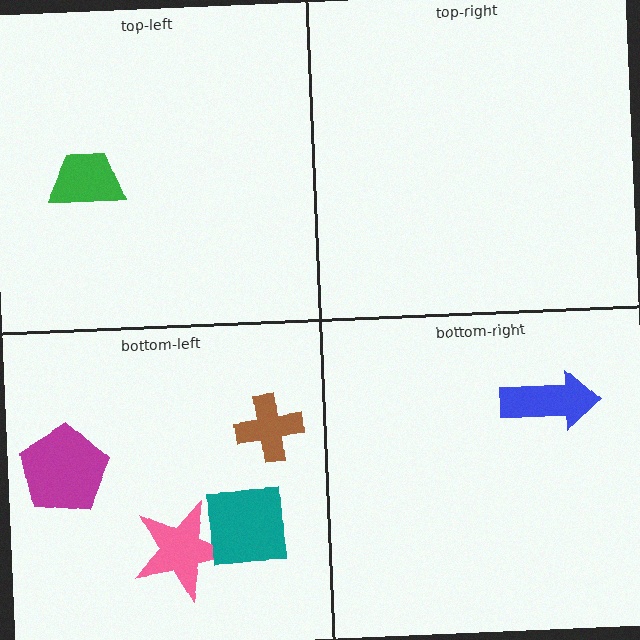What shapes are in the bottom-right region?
The blue arrow.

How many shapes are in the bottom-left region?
4.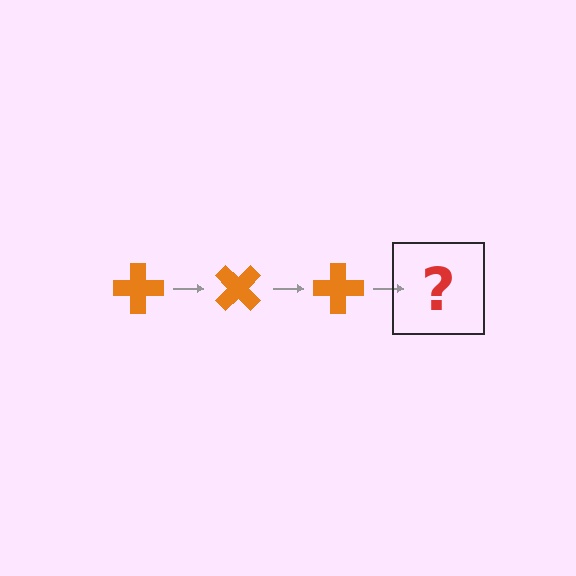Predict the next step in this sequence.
The next step is an orange cross rotated 135 degrees.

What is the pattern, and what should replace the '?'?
The pattern is that the cross rotates 45 degrees each step. The '?' should be an orange cross rotated 135 degrees.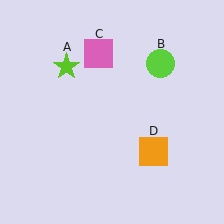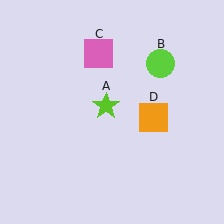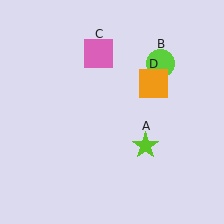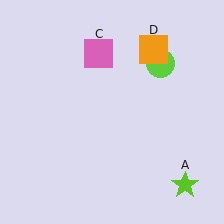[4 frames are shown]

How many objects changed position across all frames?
2 objects changed position: lime star (object A), orange square (object D).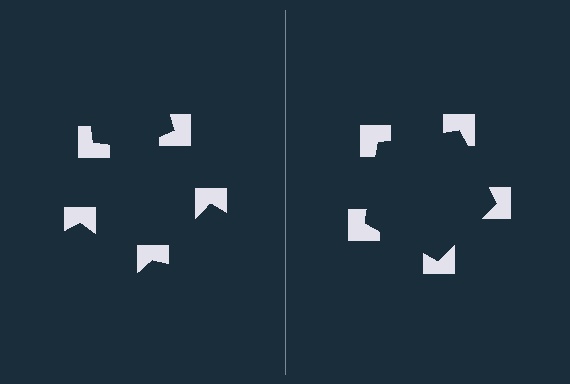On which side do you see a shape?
An illusory pentagon appears on the right side. On the left side the wedge cuts are rotated, so no coherent shape forms.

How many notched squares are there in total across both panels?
10 — 5 on each side.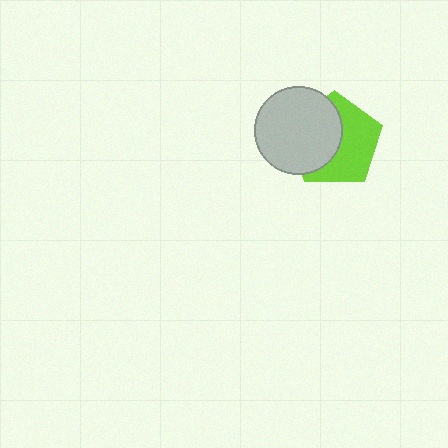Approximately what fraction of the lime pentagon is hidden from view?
Roughly 48% of the lime pentagon is hidden behind the light gray circle.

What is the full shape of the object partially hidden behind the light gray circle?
The partially hidden object is a lime pentagon.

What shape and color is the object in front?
The object in front is a light gray circle.